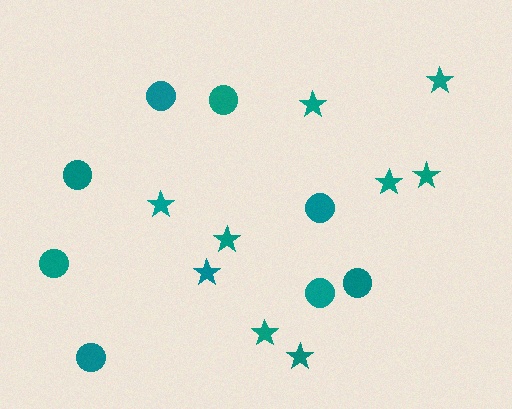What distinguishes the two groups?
There are 2 groups: one group of circles (8) and one group of stars (9).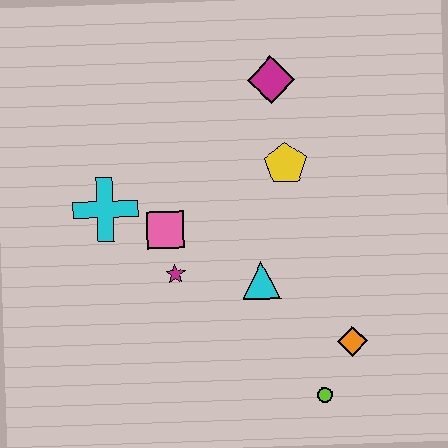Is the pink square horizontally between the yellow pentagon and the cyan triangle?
No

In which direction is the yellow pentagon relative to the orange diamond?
The yellow pentagon is above the orange diamond.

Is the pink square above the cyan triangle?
Yes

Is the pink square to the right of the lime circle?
No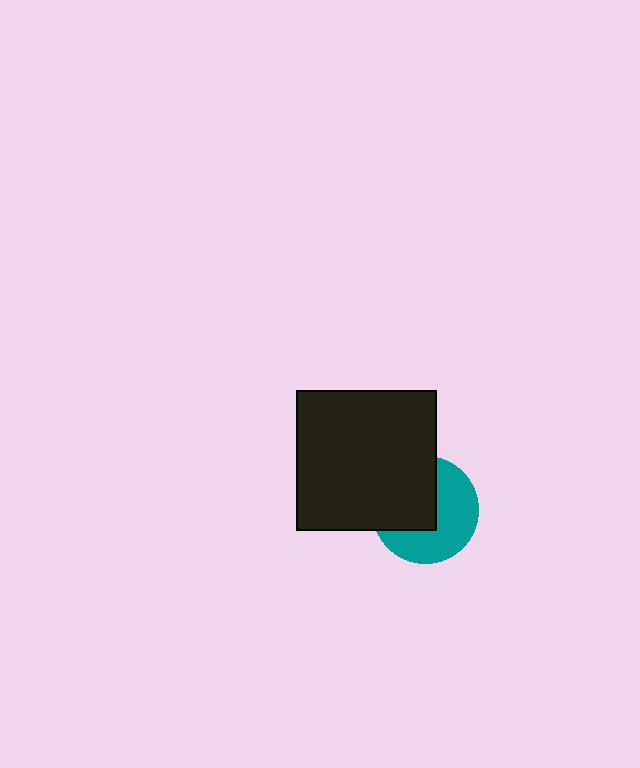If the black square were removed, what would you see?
You would see the complete teal circle.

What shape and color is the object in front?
The object in front is a black square.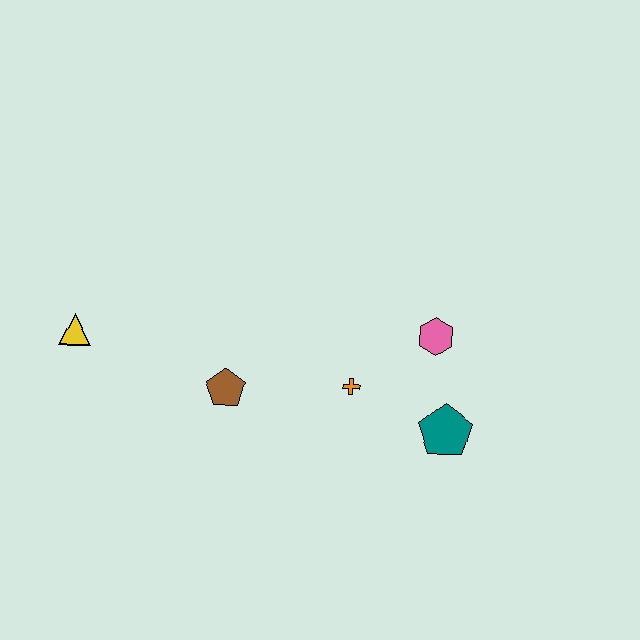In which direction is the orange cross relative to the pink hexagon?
The orange cross is to the left of the pink hexagon.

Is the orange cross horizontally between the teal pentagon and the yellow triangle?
Yes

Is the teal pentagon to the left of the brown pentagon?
No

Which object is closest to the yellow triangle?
The brown pentagon is closest to the yellow triangle.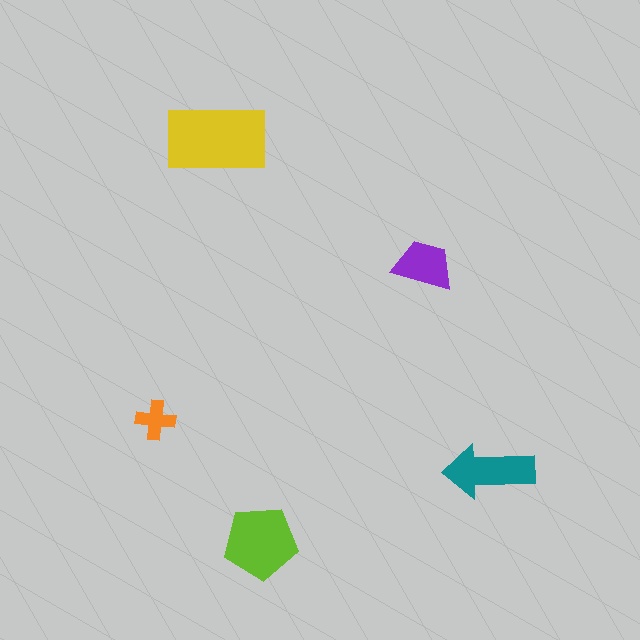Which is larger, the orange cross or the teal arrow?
The teal arrow.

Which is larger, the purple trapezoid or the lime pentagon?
The lime pentagon.